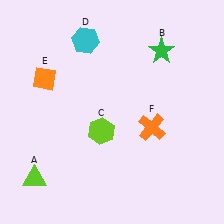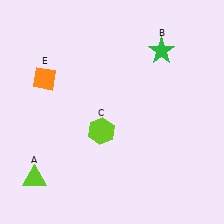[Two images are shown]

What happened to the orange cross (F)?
The orange cross (F) was removed in Image 2. It was in the bottom-right area of Image 1.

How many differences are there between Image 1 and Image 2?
There are 2 differences between the two images.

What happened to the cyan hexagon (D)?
The cyan hexagon (D) was removed in Image 2. It was in the top-left area of Image 1.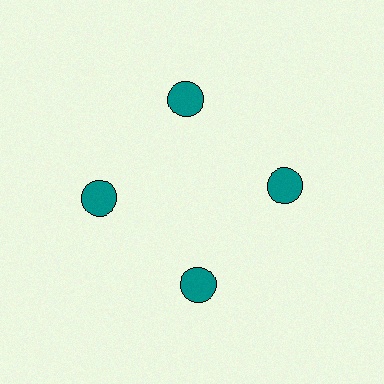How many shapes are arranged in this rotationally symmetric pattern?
There are 4 shapes, arranged in 4 groups of 1.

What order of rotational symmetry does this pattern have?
This pattern has 4-fold rotational symmetry.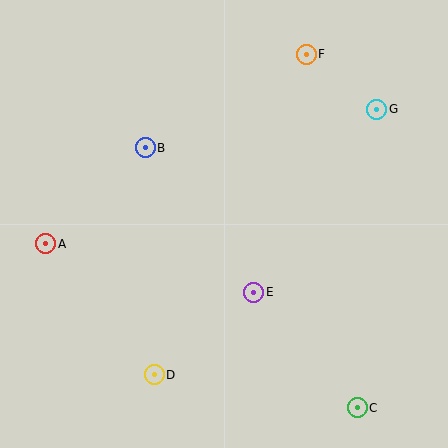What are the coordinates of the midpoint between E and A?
The midpoint between E and A is at (150, 268).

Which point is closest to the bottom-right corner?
Point C is closest to the bottom-right corner.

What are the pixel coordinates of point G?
Point G is at (377, 109).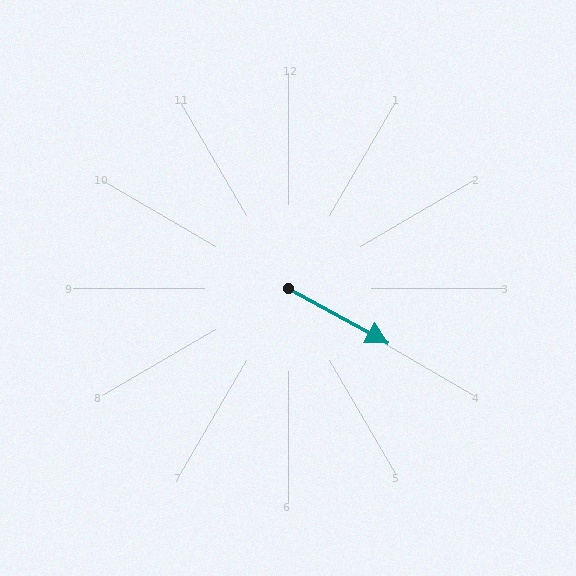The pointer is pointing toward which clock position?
Roughly 4 o'clock.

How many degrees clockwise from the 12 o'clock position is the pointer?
Approximately 119 degrees.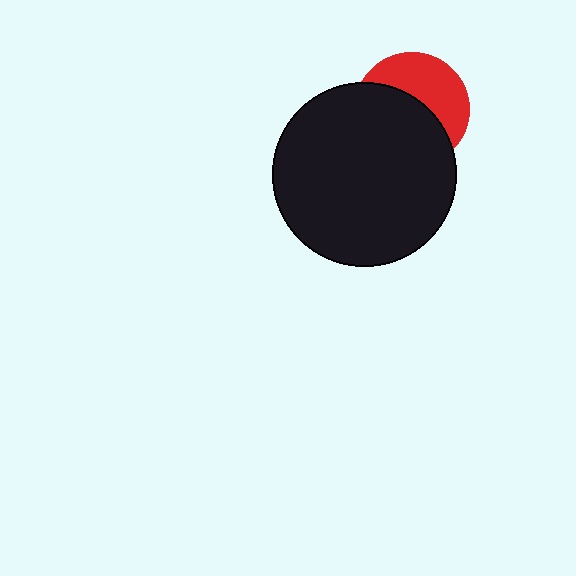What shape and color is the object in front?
The object in front is a black circle.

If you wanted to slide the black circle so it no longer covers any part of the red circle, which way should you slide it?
Slide it down — that is the most direct way to separate the two shapes.